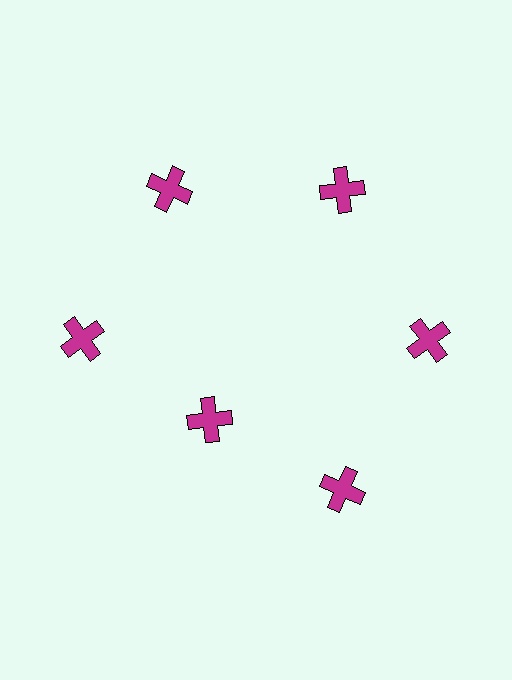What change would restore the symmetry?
The symmetry would be restored by moving it outward, back onto the ring so that all 6 crosses sit at equal angles and equal distance from the center.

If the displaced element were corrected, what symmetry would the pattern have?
It would have 6-fold rotational symmetry — the pattern would map onto itself every 60 degrees.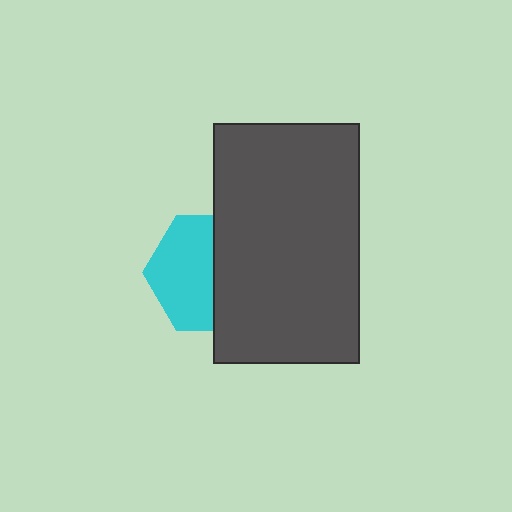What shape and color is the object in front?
The object in front is a dark gray rectangle.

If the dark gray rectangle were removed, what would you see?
You would see the complete cyan hexagon.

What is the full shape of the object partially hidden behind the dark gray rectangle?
The partially hidden object is a cyan hexagon.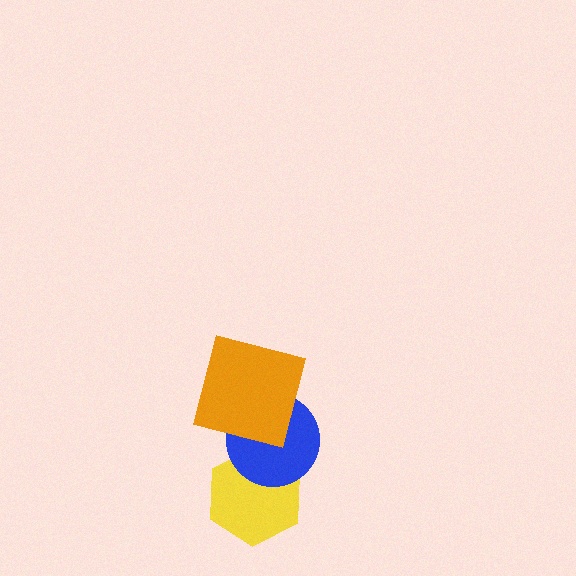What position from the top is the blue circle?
The blue circle is 2nd from the top.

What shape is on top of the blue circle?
The orange square is on top of the blue circle.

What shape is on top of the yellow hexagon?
The blue circle is on top of the yellow hexagon.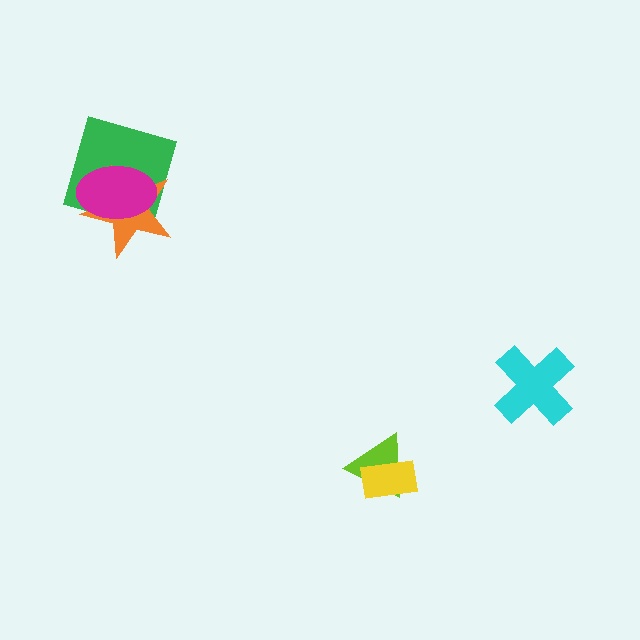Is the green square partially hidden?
Yes, it is partially covered by another shape.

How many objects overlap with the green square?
2 objects overlap with the green square.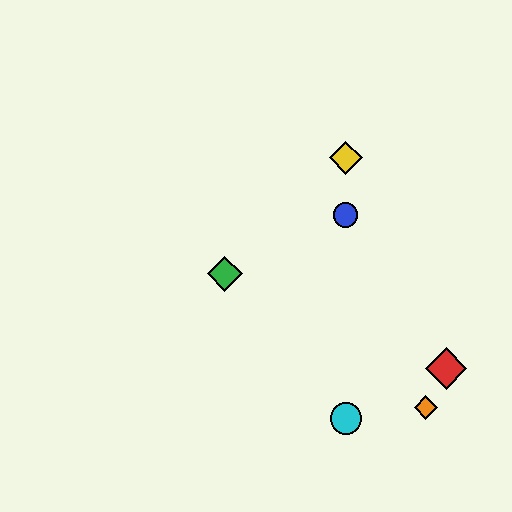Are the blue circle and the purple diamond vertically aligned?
Yes, both are at x≈346.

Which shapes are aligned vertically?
The blue circle, the yellow diamond, the purple diamond, the cyan circle are aligned vertically.